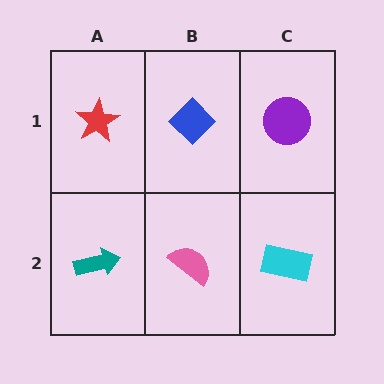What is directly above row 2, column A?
A red star.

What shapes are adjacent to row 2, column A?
A red star (row 1, column A), a pink semicircle (row 2, column B).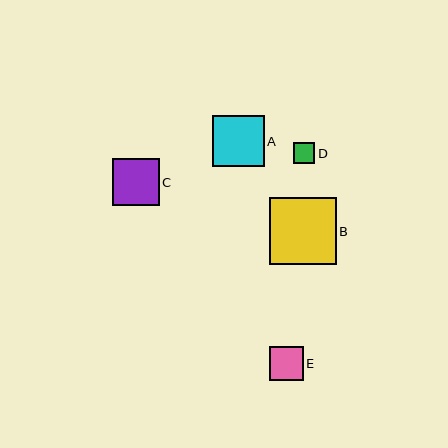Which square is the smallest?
Square D is the smallest with a size of approximately 21 pixels.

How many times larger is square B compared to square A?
Square B is approximately 1.3 times the size of square A.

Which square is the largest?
Square B is the largest with a size of approximately 67 pixels.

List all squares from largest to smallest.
From largest to smallest: B, A, C, E, D.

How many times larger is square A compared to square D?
Square A is approximately 2.4 times the size of square D.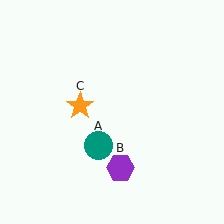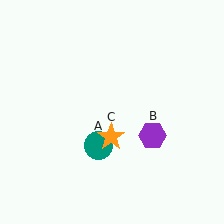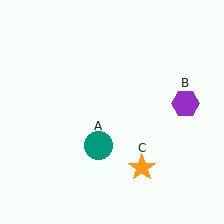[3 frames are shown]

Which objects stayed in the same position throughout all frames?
Teal circle (object A) remained stationary.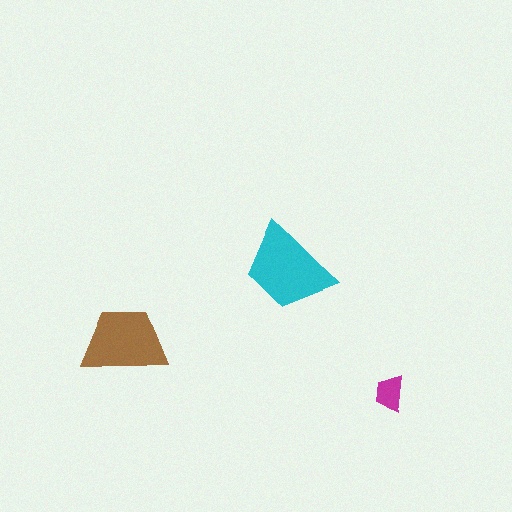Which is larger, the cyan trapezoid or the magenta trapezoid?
The cyan one.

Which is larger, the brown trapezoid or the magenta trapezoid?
The brown one.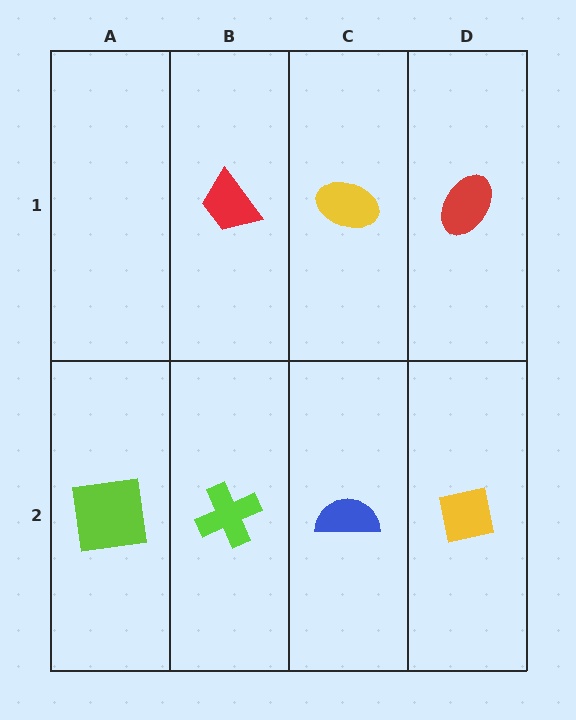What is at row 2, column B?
A lime cross.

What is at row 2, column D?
A yellow square.